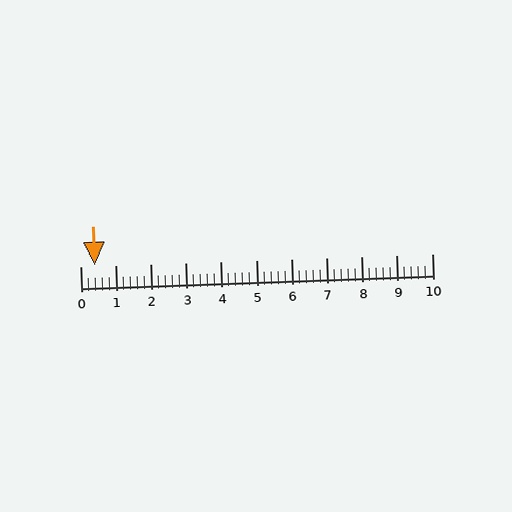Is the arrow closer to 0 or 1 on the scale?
The arrow is closer to 0.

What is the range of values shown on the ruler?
The ruler shows values from 0 to 10.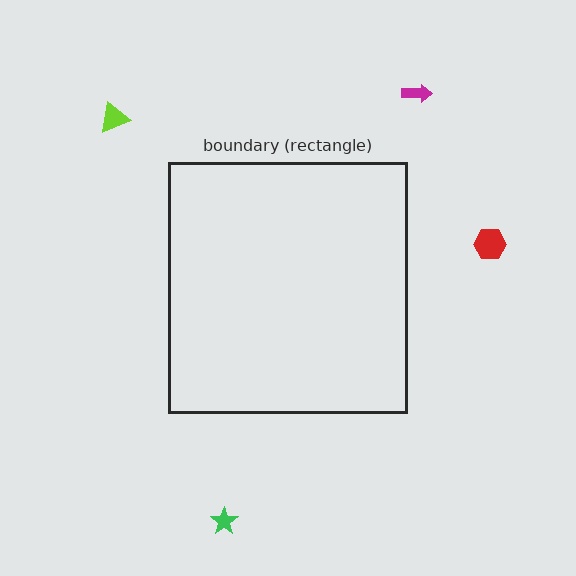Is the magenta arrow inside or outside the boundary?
Outside.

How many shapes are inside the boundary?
0 inside, 4 outside.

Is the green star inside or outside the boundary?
Outside.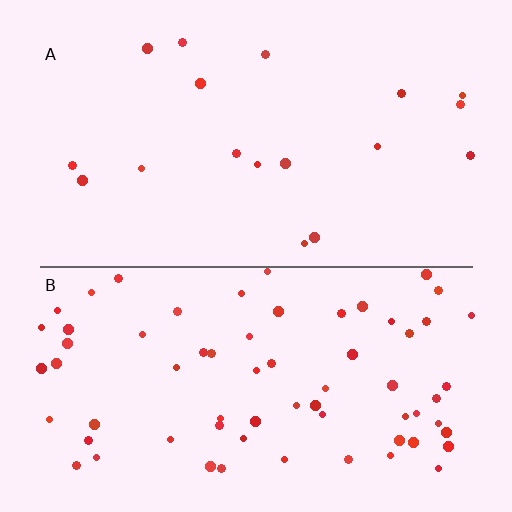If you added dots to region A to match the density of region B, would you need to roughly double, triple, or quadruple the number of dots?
Approximately quadruple.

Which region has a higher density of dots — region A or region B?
B (the bottom).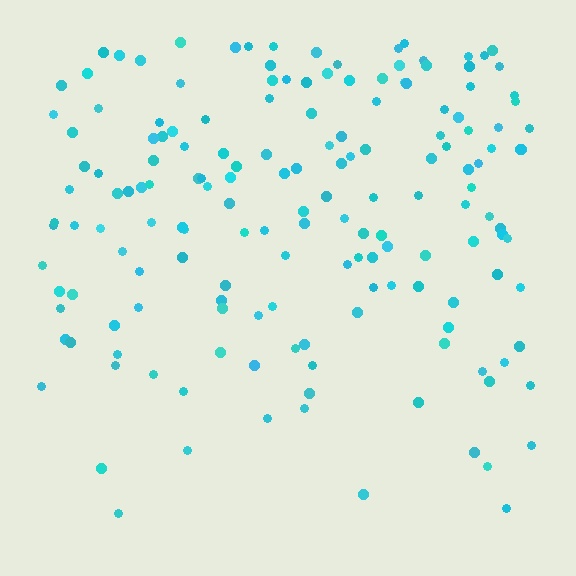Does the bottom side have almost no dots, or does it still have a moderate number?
Still a moderate number, just noticeably fewer than the top.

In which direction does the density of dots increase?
From bottom to top, with the top side densest.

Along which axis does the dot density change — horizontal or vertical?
Vertical.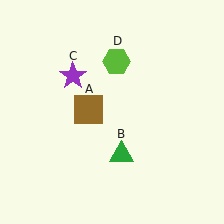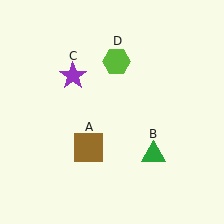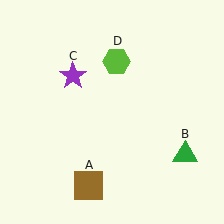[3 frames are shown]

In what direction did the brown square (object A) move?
The brown square (object A) moved down.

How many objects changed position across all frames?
2 objects changed position: brown square (object A), green triangle (object B).